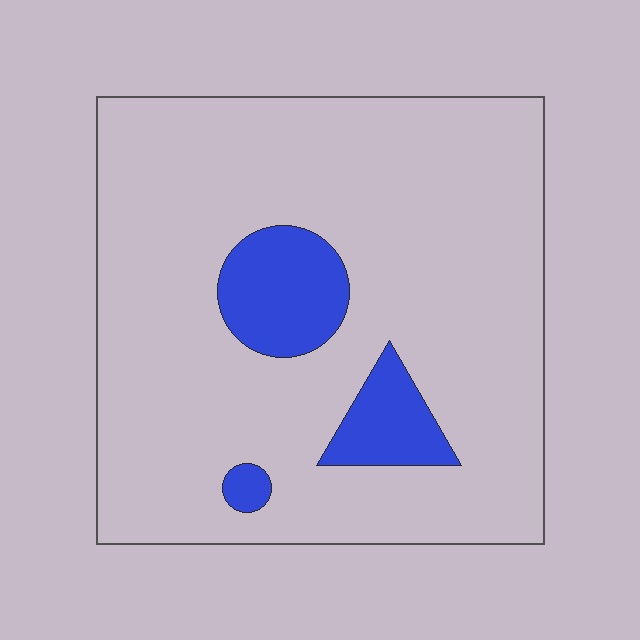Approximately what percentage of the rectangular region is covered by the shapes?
Approximately 10%.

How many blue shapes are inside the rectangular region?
3.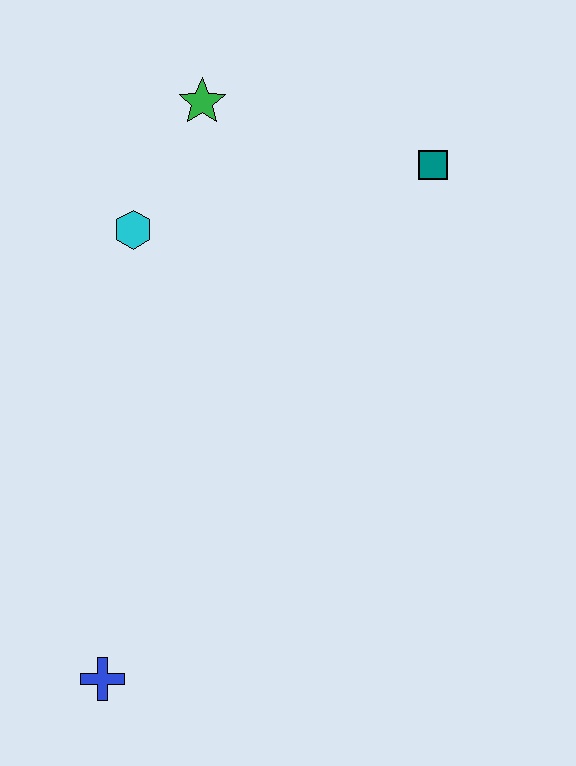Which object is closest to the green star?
The cyan hexagon is closest to the green star.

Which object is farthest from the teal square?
The blue cross is farthest from the teal square.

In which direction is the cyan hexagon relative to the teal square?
The cyan hexagon is to the left of the teal square.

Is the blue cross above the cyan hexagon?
No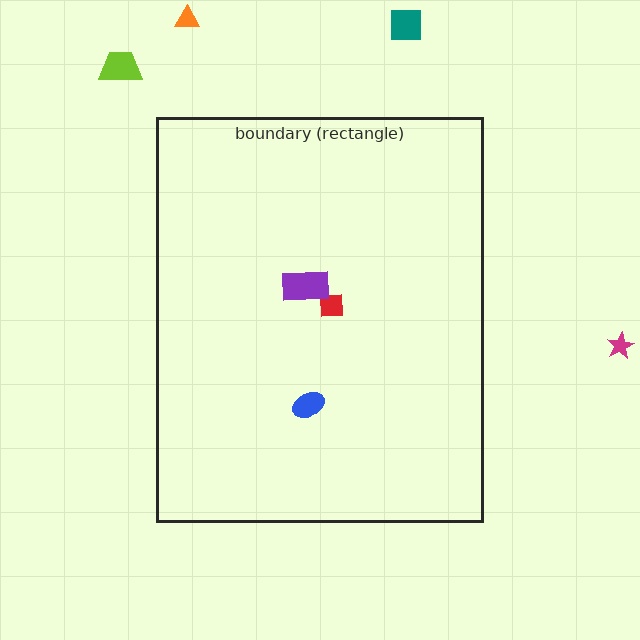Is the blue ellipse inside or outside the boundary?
Inside.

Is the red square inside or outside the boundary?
Inside.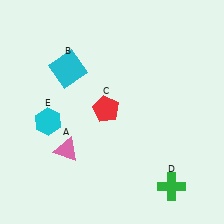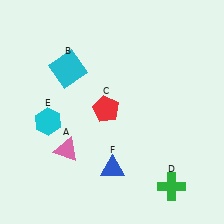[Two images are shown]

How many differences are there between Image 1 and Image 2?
There is 1 difference between the two images.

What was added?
A blue triangle (F) was added in Image 2.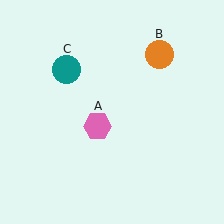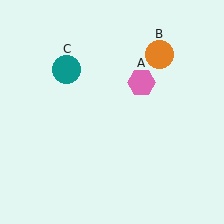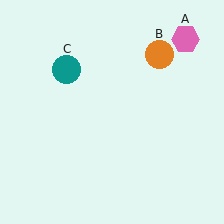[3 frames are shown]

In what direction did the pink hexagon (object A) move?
The pink hexagon (object A) moved up and to the right.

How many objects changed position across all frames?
1 object changed position: pink hexagon (object A).